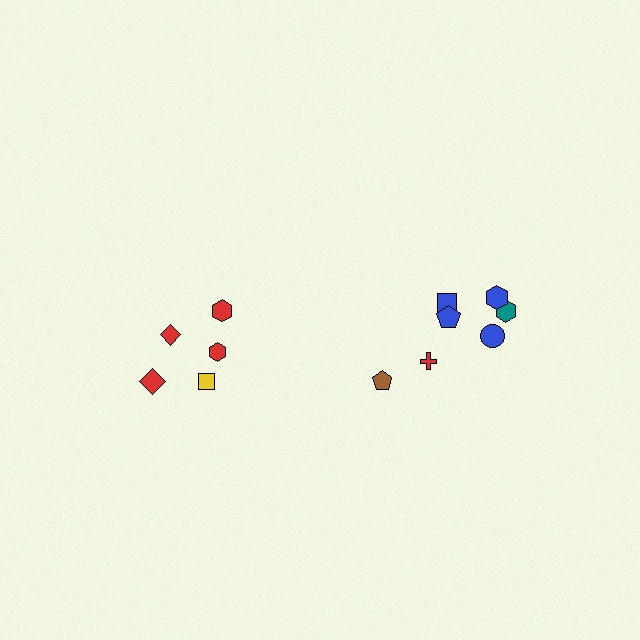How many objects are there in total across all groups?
There are 12 objects.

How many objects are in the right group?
There are 7 objects.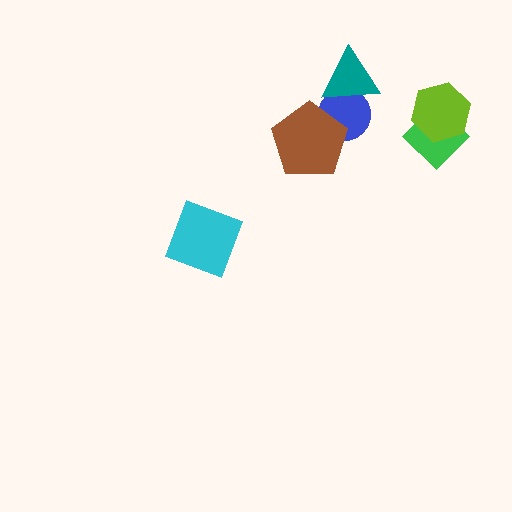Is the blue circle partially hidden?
Yes, it is partially covered by another shape.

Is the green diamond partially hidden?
Yes, it is partially covered by another shape.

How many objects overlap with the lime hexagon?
1 object overlaps with the lime hexagon.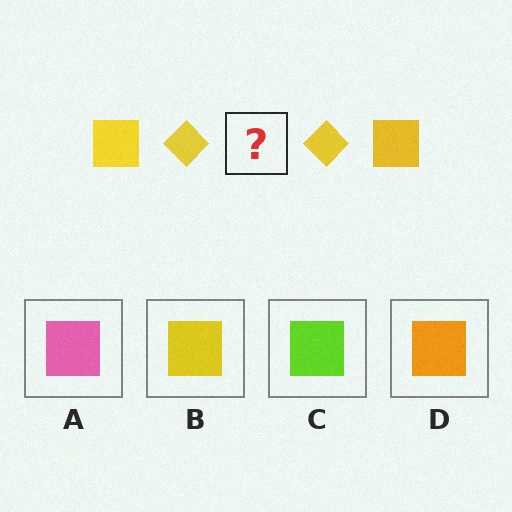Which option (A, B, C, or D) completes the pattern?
B.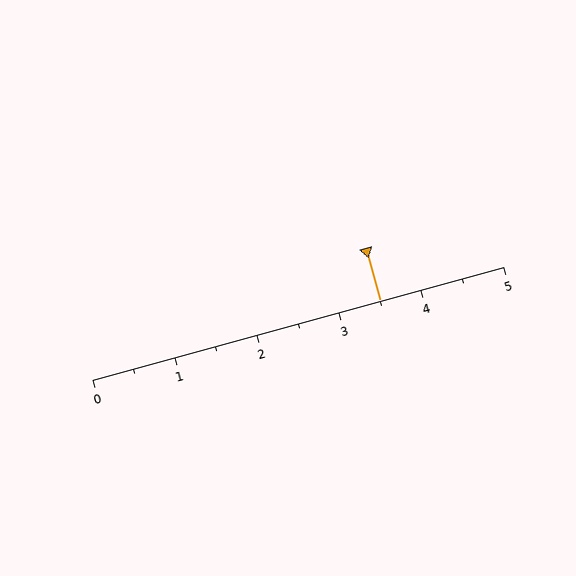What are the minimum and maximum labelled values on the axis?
The axis runs from 0 to 5.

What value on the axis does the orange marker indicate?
The marker indicates approximately 3.5.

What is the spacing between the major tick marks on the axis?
The major ticks are spaced 1 apart.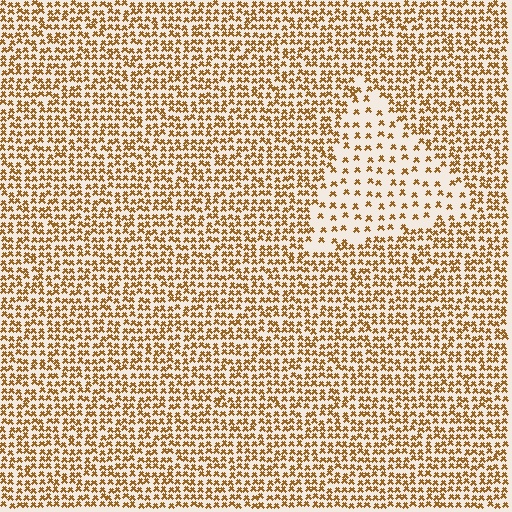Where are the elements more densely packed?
The elements are more densely packed outside the triangle boundary.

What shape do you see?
I see a triangle.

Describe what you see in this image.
The image contains small brown elements arranged at two different densities. A triangle-shaped region is visible where the elements are less densely packed than the surrounding area.